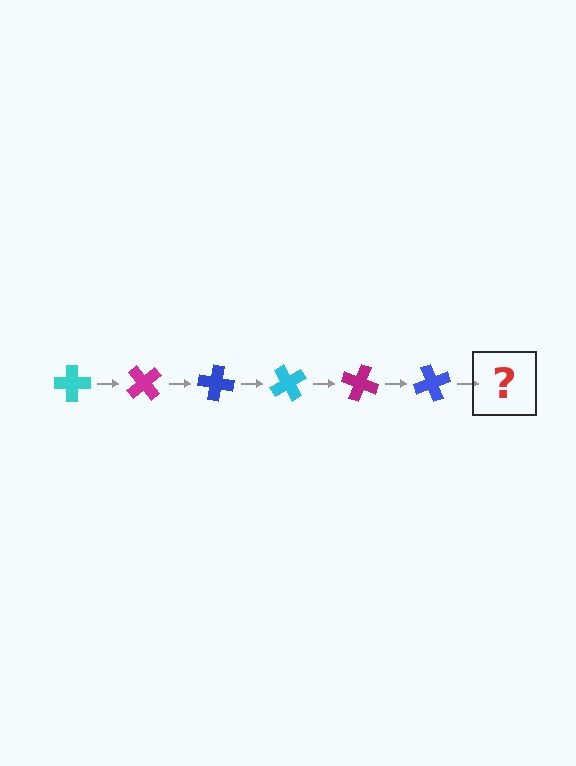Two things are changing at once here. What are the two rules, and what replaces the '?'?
The two rules are that it rotates 50 degrees each step and the color cycles through cyan, magenta, and blue. The '?' should be a cyan cross, rotated 300 degrees from the start.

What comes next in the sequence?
The next element should be a cyan cross, rotated 300 degrees from the start.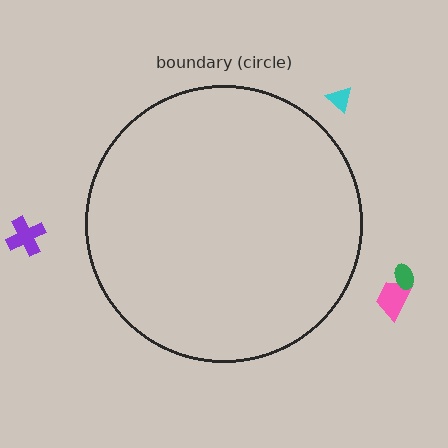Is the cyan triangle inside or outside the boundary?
Outside.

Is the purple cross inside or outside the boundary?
Outside.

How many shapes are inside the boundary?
0 inside, 4 outside.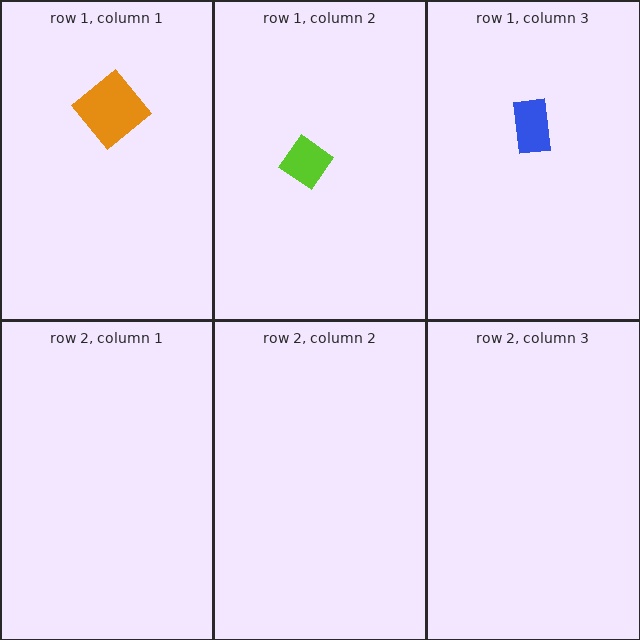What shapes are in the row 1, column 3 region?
The blue rectangle.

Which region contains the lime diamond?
The row 1, column 2 region.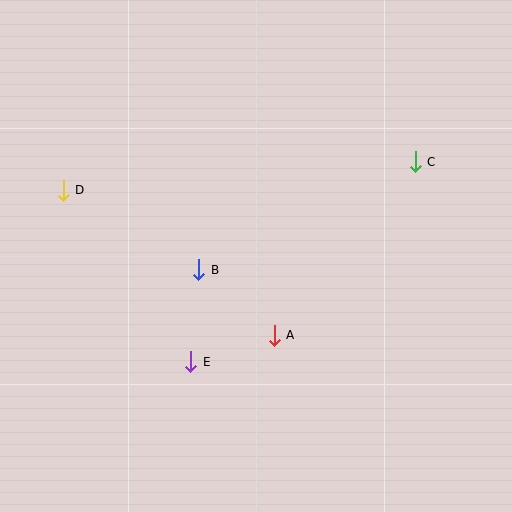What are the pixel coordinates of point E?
Point E is at (191, 362).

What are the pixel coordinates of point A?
Point A is at (274, 335).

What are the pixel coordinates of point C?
Point C is at (415, 162).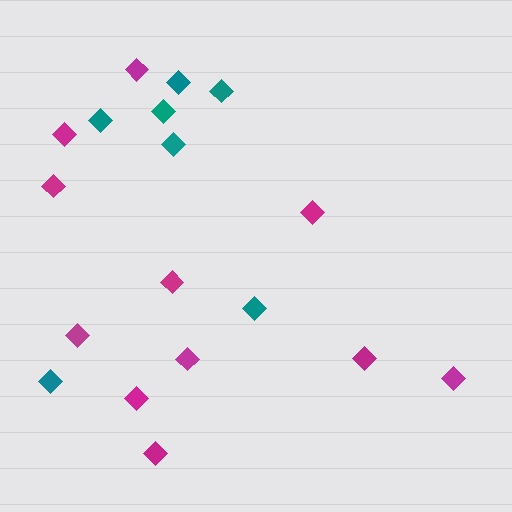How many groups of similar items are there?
There are 2 groups: one group of teal diamonds (7) and one group of magenta diamonds (11).